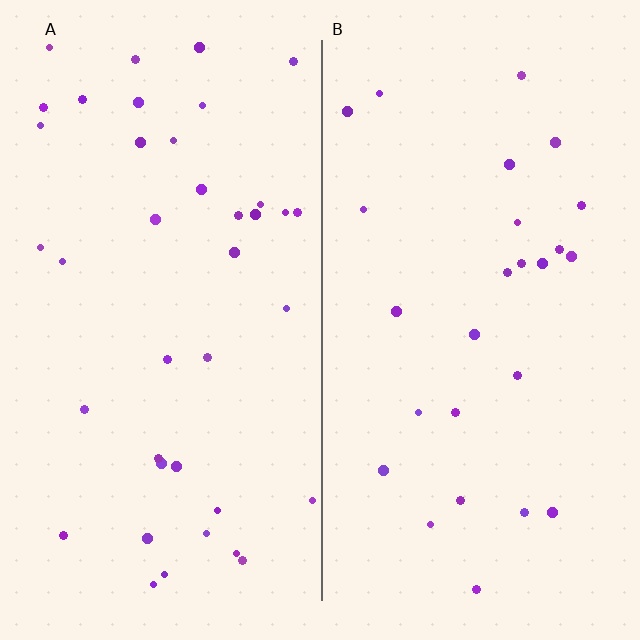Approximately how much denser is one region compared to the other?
Approximately 1.5× — region A over region B.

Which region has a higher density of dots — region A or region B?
A (the left).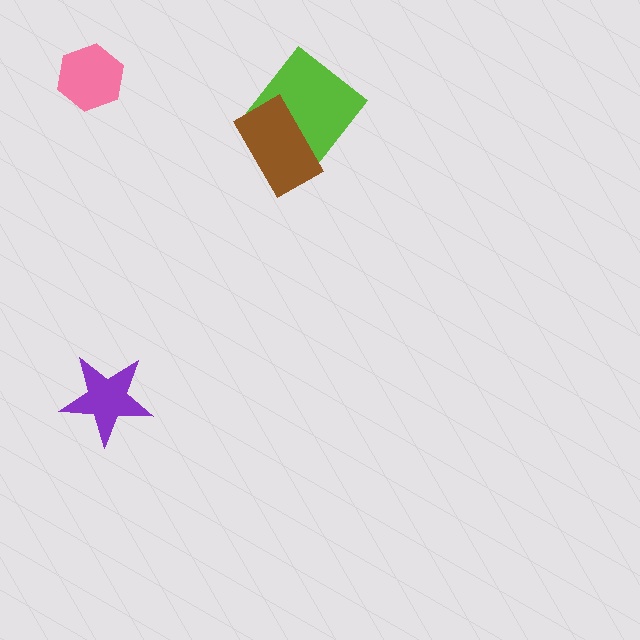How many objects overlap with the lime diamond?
1 object overlaps with the lime diamond.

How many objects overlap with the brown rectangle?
1 object overlaps with the brown rectangle.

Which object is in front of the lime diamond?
The brown rectangle is in front of the lime diamond.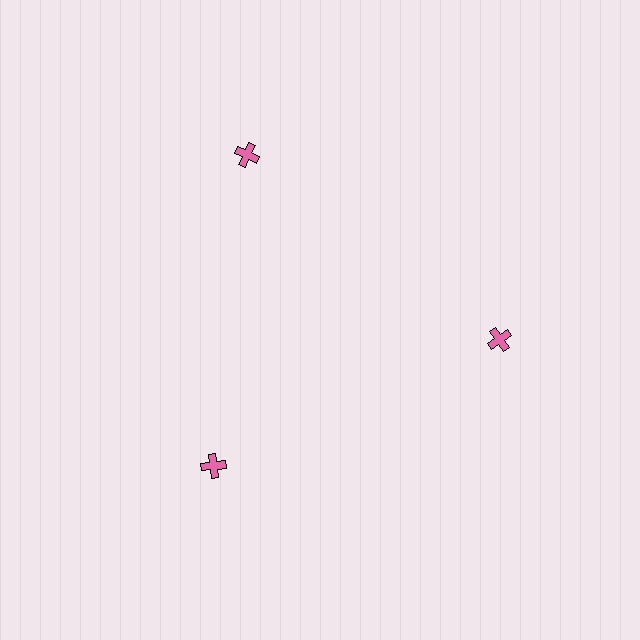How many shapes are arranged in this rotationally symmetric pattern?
There are 3 shapes, arranged in 3 groups of 1.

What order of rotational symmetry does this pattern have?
This pattern has 3-fold rotational symmetry.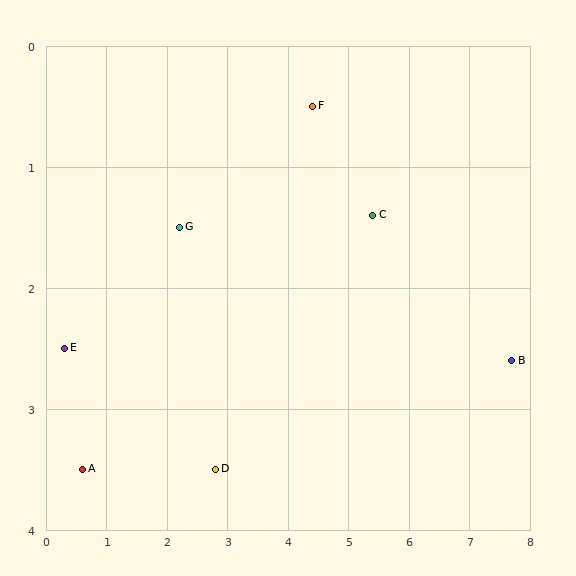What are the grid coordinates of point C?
Point C is at approximately (5.4, 1.4).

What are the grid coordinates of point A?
Point A is at approximately (0.6, 3.5).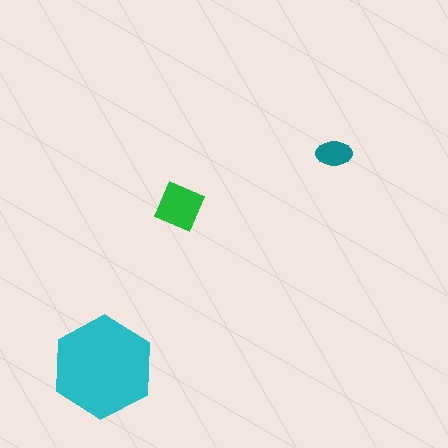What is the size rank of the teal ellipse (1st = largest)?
3rd.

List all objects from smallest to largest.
The teal ellipse, the green diamond, the cyan hexagon.